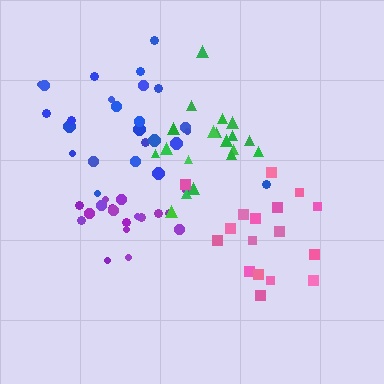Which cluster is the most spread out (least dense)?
Blue.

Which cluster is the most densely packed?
Purple.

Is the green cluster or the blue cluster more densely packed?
Green.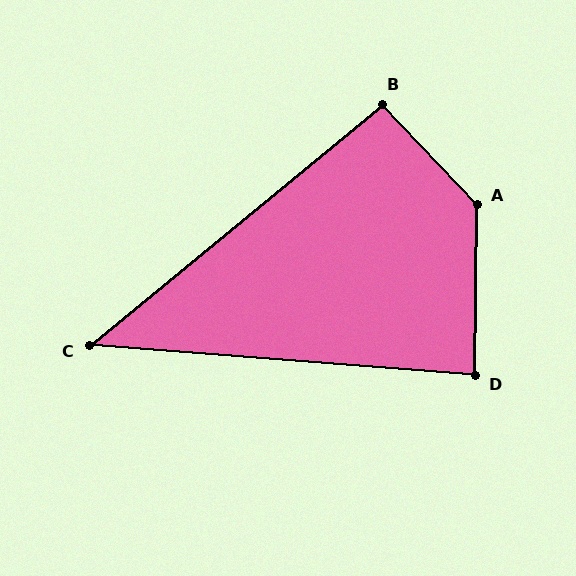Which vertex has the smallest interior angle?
C, at approximately 44 degrees.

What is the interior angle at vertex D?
Approximately 86 degrees (approximately right).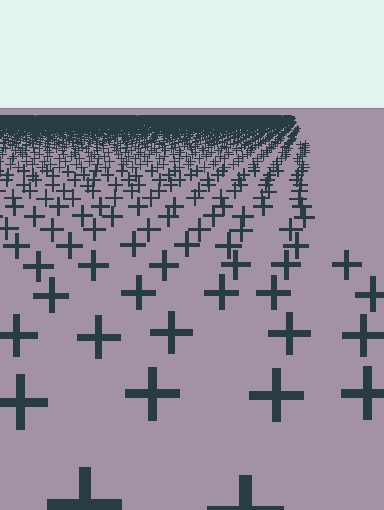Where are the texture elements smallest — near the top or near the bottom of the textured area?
Near the top.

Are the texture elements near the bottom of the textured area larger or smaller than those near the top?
Larger. Near the bottom, elements are closer to the viewer and appear at a bigger on-screen size.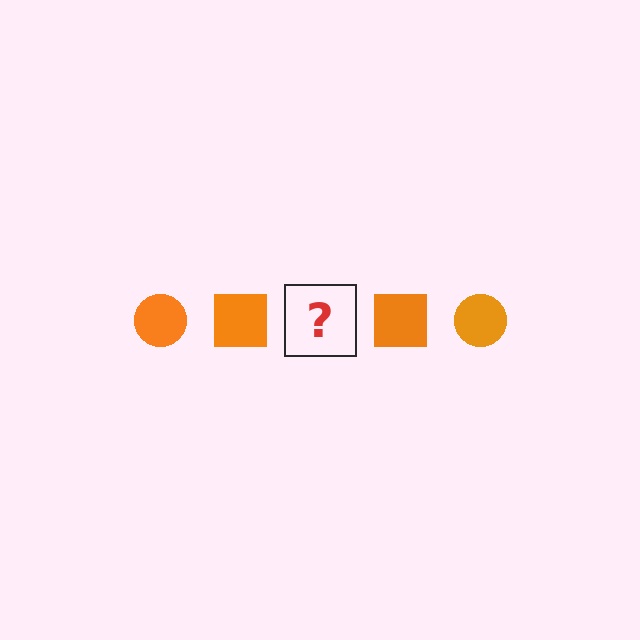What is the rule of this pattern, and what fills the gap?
The rule is that the pattern cycles through circle, square shapes in orange. The gap should be filled with an orange circle.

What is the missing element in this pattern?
The missing element is an orange circle.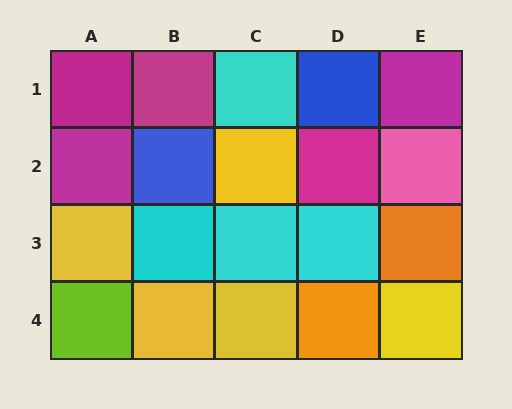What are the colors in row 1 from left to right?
Magenta, magenta, cyan, blue, magenta.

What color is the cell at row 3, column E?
Orange.